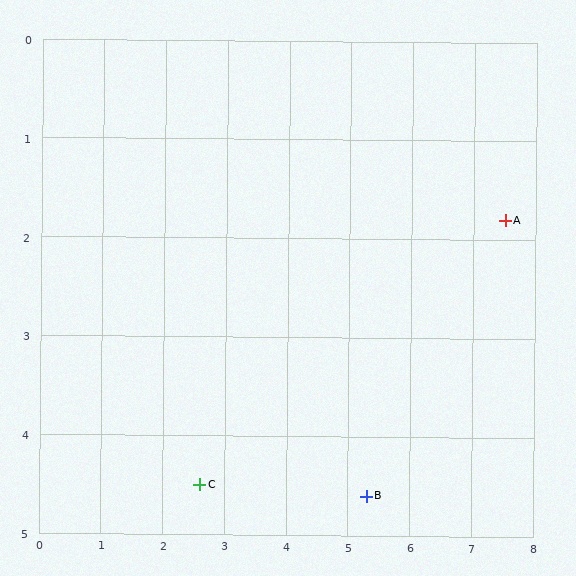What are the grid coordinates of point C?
Point C is at approximately (2.6, 4.5).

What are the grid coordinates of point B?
Point B is at approximately (5.3, 4.6).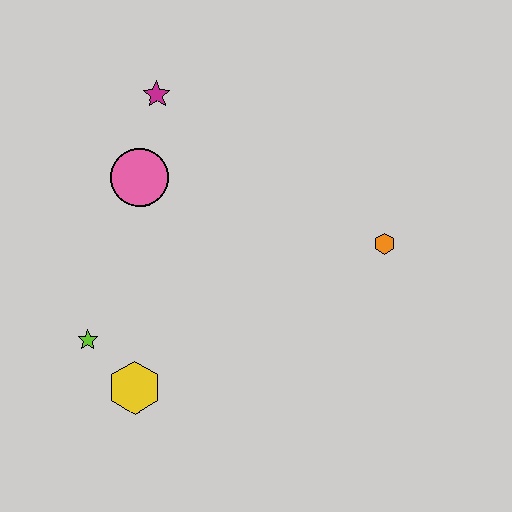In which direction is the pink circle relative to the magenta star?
The pink circle is below the magenta star.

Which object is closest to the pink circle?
The magenta star is closest to the pink circle.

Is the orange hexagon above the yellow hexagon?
Yes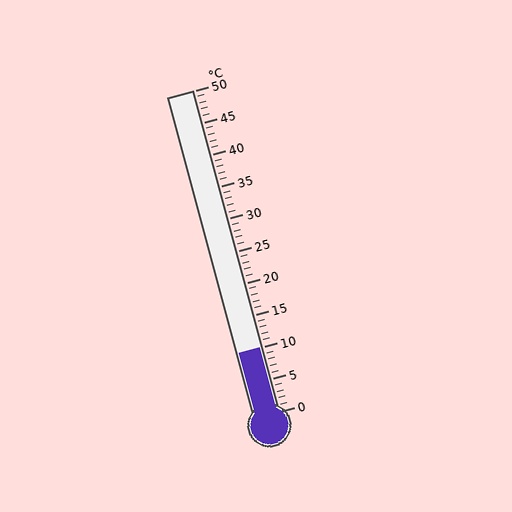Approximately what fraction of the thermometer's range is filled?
The thermometer is filled to approximately 20% of its range.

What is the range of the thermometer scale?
The thermometer scale ranges from 0°C to 50°C.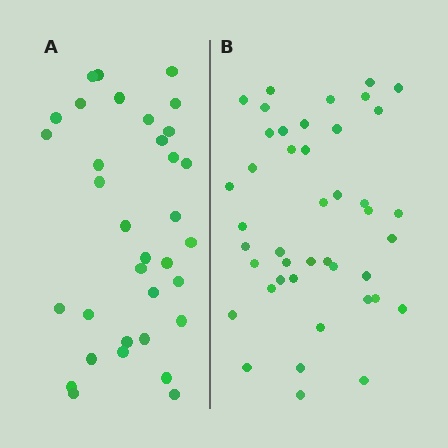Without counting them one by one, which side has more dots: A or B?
Region B (the right region) has more dots.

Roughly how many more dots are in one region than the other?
Region B has roughly 8 or so more dots than region A.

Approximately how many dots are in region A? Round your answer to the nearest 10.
About 30 dots. (The exact count is 34, which rounds to 30.)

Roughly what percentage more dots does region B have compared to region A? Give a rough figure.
About 25% more.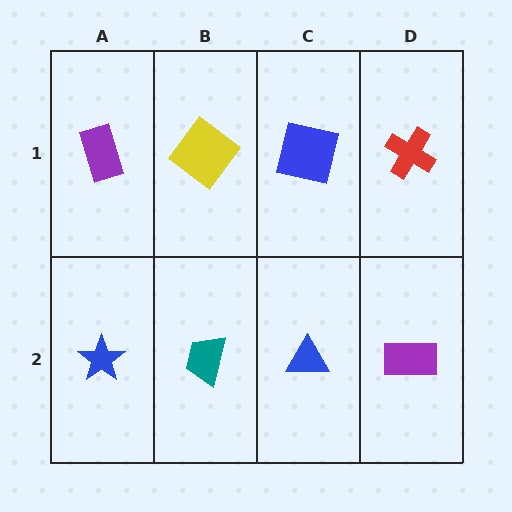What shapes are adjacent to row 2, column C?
A blue square (row 1, column C), a teal trapezoid (row 2, column B), a purple rectangle (row 2, column D).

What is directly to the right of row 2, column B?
A blue triangle.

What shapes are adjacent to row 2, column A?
A purple rectangle (row 1, column A), a teal trapezoid (row 2, column B).